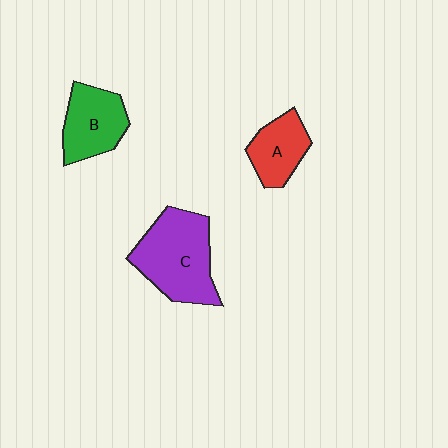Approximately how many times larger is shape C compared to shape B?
Approximately 1.5 times.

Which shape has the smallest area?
Shape A (red).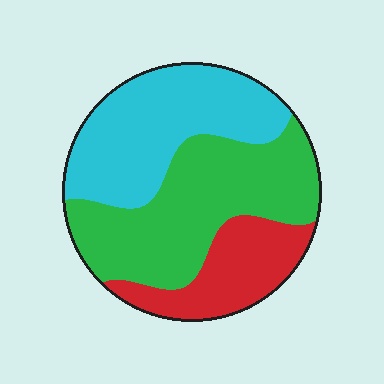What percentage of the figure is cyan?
Cyan covers 36% of the figure.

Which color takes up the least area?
Red, at roughly 20%.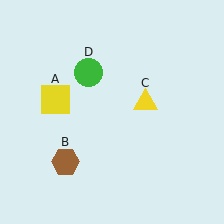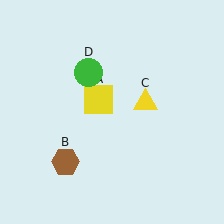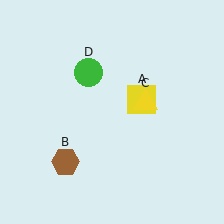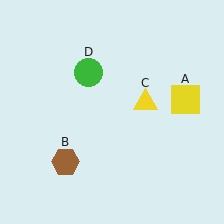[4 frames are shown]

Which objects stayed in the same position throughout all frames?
Brown hexagon (object B) and yellow triangle (object C) and green circle (object D) remained stationary.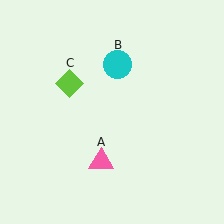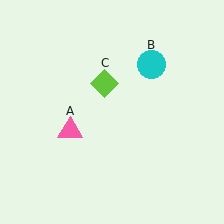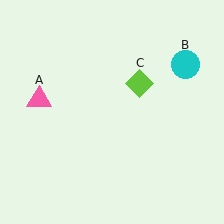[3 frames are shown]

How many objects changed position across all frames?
3 objects changed position: pink triangle (object A), cyan circle (object B), lime diamond (object C).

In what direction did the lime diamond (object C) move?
The lime diamond (object C) moved right.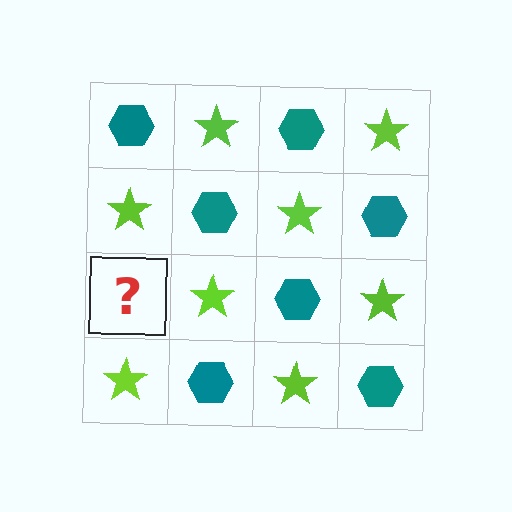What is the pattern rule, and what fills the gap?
The rule is that it alternates teal hexagon and lime star in a checkerboard pattern. The gap should be filled with a teal hexagon.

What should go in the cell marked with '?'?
The missing cell should contain a teal hexagon.